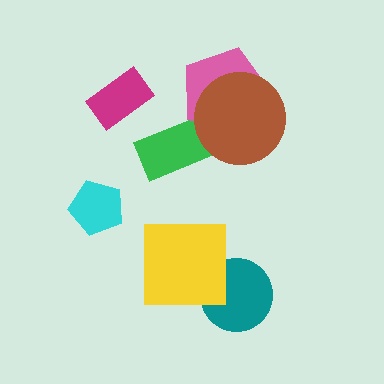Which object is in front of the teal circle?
The yellow square is in front of the teal circle.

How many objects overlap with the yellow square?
1 object overlaps with the yellow square.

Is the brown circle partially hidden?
No, no other shape covers it.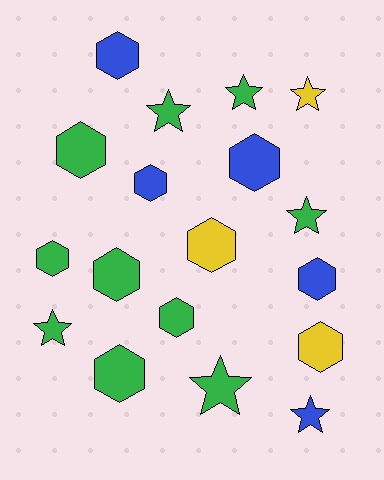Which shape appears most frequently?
Hexagon, with 11 objects.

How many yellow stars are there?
There is 1 yellow star.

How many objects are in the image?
There are 18 objects.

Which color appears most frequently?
Green, with 10 objects.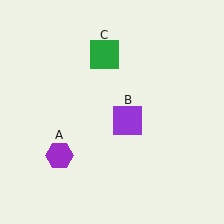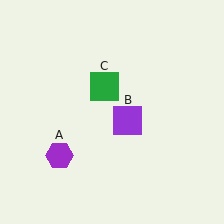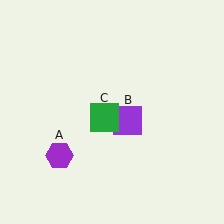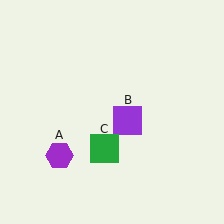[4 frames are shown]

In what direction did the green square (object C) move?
The green square (object C) moved down.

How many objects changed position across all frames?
1 object changed position: green square (object C).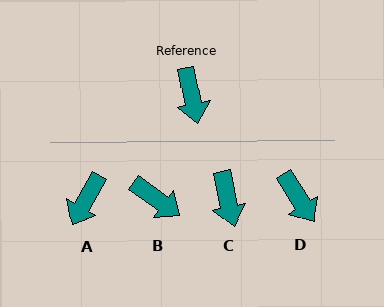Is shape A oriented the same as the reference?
No, it is off by about 41 degrees.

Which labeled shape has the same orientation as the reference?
C.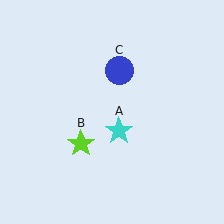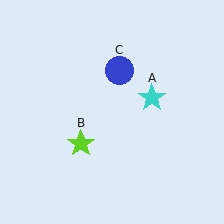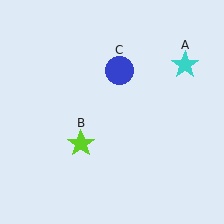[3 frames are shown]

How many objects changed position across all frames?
1 object changed position: cyan star (object A).